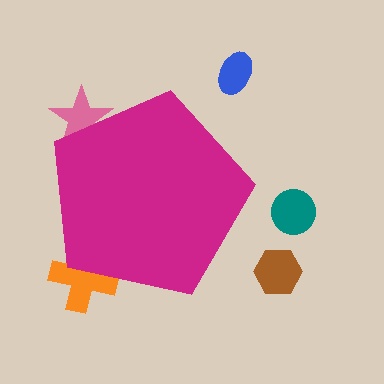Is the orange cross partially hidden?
Yes, the orange cross is partially hidden behind the magenta pentagon.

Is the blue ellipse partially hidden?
No, the blue ellipse is fully visible.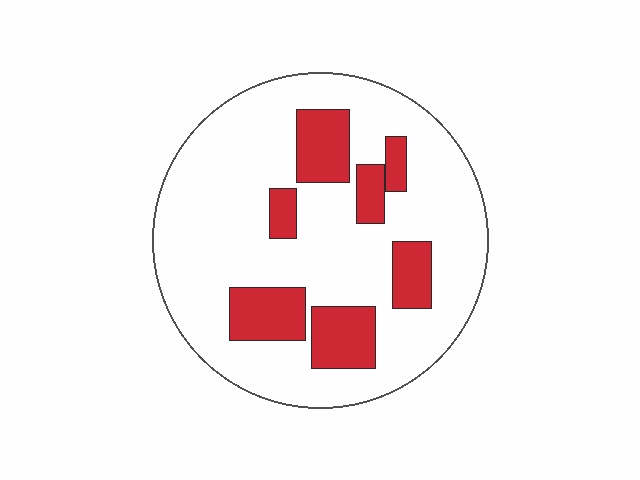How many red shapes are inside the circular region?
7.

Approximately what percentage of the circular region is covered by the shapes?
Approximately 20%.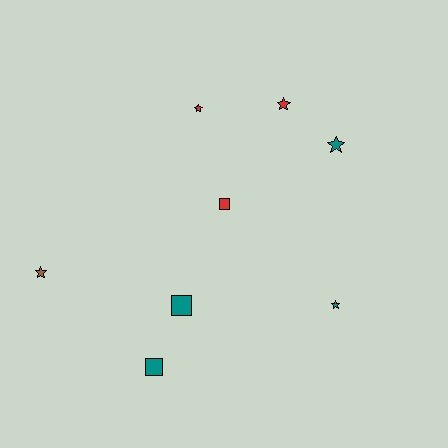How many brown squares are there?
There are no brown squares.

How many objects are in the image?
There are 8 objects.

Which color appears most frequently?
Teal, with 4 objects.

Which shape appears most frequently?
Star, with 5 objects.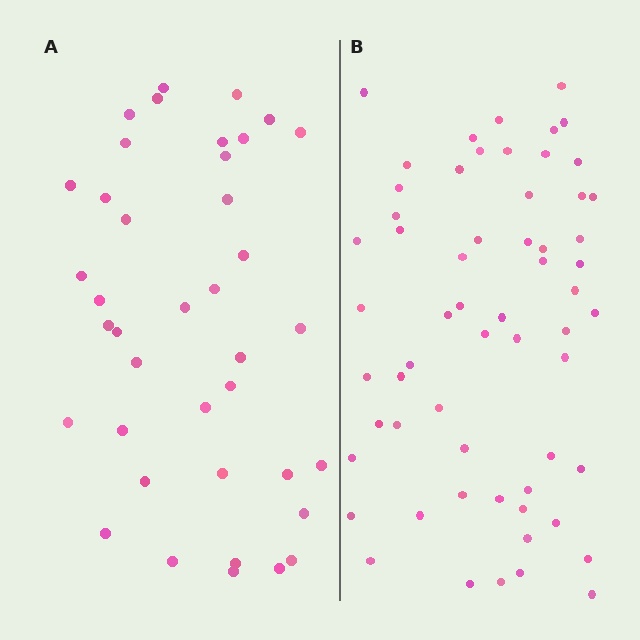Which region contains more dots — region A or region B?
Region B (the right region) has more dots.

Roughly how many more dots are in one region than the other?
Region B has approximately 20 more dots than region A.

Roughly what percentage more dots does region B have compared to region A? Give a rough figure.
About 55% more.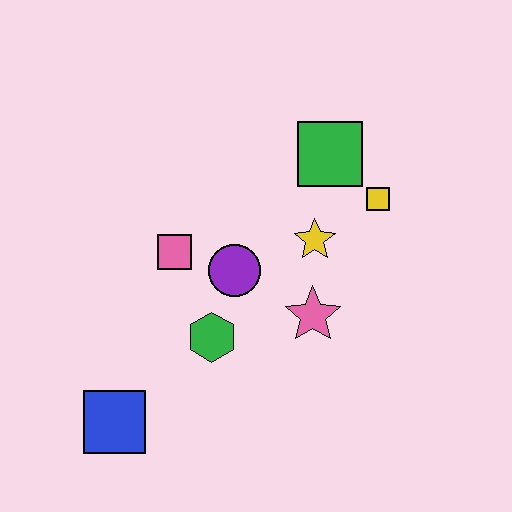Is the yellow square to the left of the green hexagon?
No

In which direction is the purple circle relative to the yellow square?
The purple circle is to the left of the yellow square.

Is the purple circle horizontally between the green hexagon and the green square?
Yes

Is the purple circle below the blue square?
No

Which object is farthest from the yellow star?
The blue square is farthest from the yellow star.